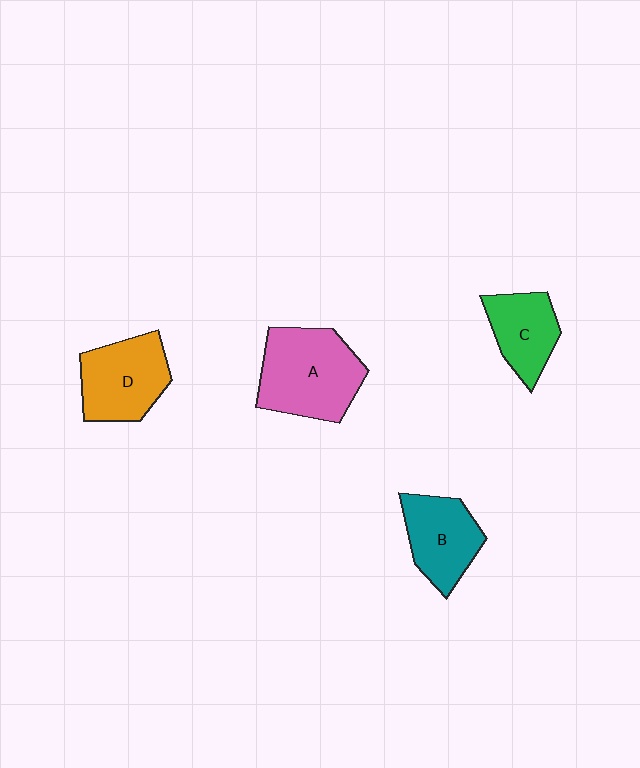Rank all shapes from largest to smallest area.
From largest to smallest: A (pink), D (orange), B (teal), C (green).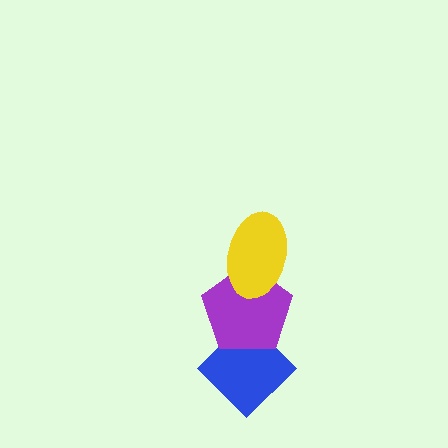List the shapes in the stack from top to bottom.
From top to bottom: the yellow ellipse, the purple pentagon, the blue diamond.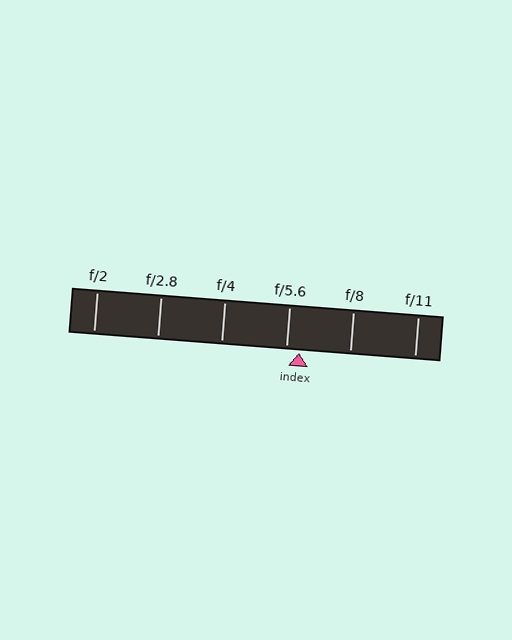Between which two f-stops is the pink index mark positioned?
The index mark is between f/5.6 and f/8.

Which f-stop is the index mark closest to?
The index mark is closest to f/5.6.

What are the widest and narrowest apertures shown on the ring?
The widest aperture shown is f/2 and the narrowest is f/11.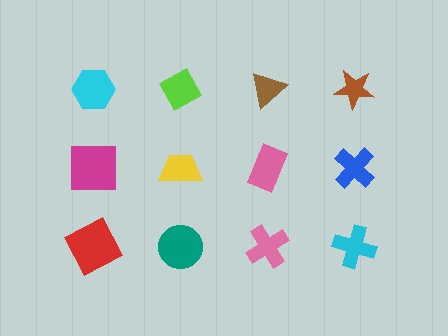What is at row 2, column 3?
A pink rectangle.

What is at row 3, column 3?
A pink cross.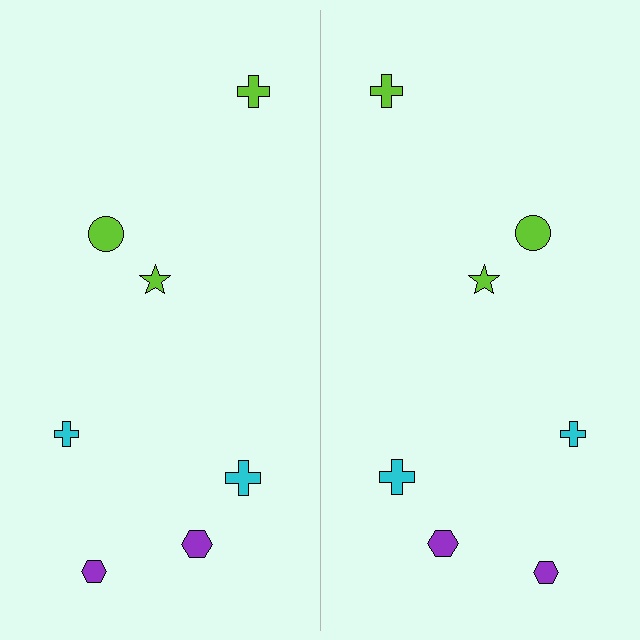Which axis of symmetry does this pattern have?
The pattern has a vertical axis of symmetry running through the center of the image.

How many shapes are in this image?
There are 14 shapes in this image.